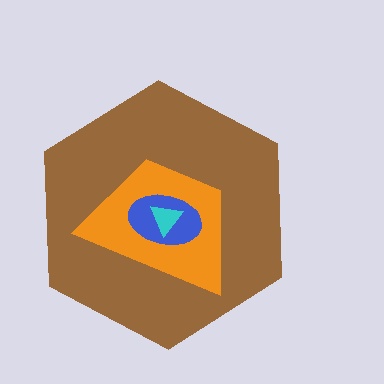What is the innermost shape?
The cyan triangle.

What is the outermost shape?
The brown hexagon.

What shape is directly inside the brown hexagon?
The orange trapezoid.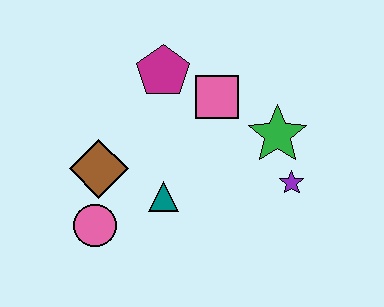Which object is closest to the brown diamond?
The pink circle is closest to the brown diamond.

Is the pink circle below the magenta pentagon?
Yes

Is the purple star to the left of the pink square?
No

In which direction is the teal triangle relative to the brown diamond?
The teal triangle is to the right of the brown diamond.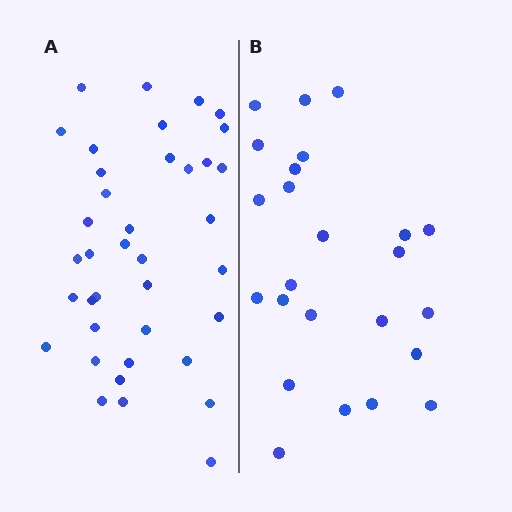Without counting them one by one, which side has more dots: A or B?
Region A (the left region) has more dots.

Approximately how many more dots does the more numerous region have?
Region A has approximately 15 more dots than region B.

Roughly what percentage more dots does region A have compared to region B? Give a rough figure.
About 60% more.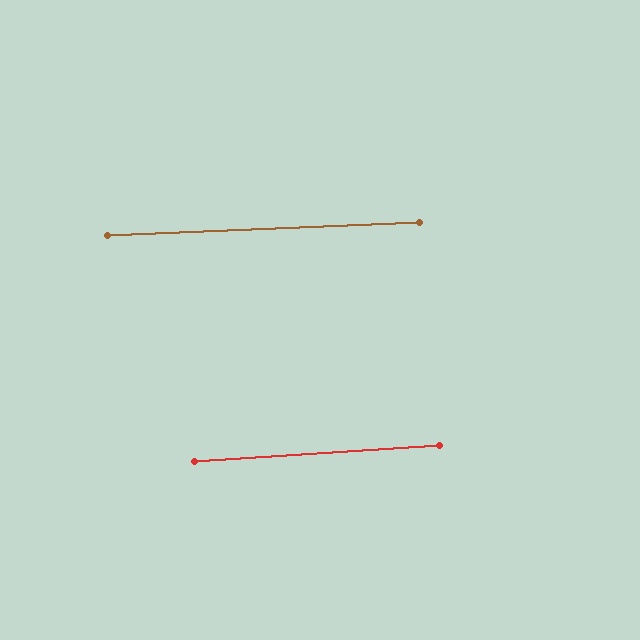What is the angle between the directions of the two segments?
Approximately 1 degree.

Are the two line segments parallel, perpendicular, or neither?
Parallel — their directions differ by only 1.4°.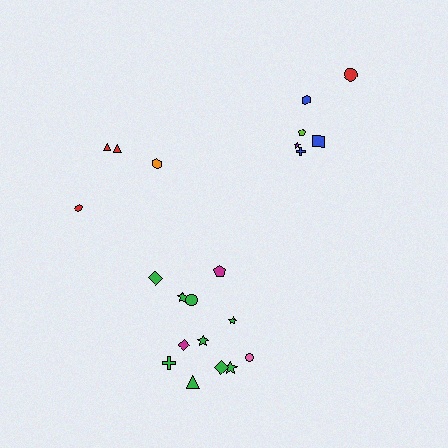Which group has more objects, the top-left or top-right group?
The top-right group.